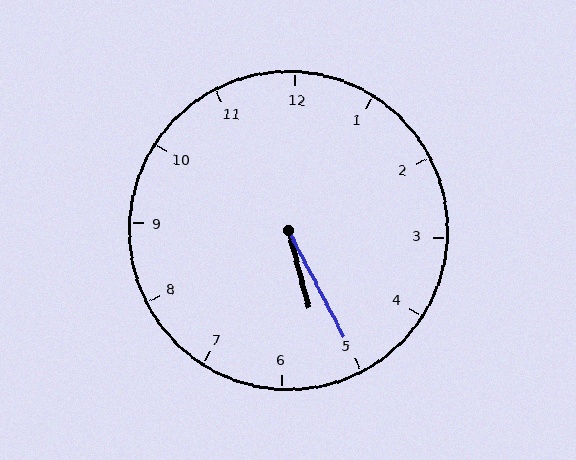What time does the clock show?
5:25.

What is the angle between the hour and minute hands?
Approximately 12 degrees.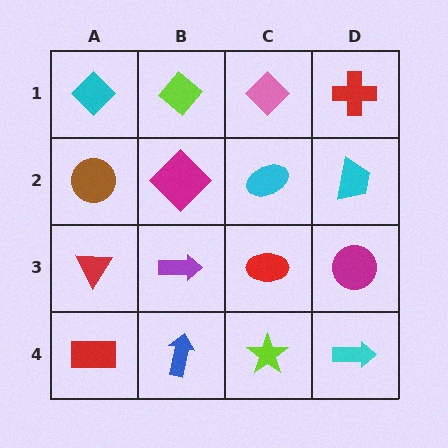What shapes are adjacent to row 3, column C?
A cyan ellipse (row 2, column C), a lime star (row 4, column C), a purple arrow (row 3, column B), a magenta circle (row 3, column D).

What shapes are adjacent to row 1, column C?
A cyan ellipse (row 2, column C), a lime diamond (row 1, column B), a red cross (row 1, column D).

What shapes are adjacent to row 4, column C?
A red ellipse (row 3, column C), a blue arrow (row 4, column B), a cyan arrow (row 4, column D).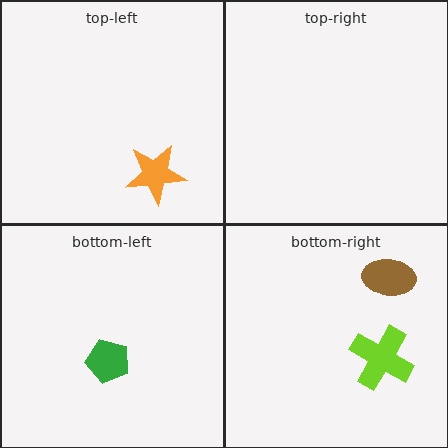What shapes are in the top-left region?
The orange star.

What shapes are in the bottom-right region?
The lime cross, the brown ellipse.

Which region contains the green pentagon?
The bottom-left region.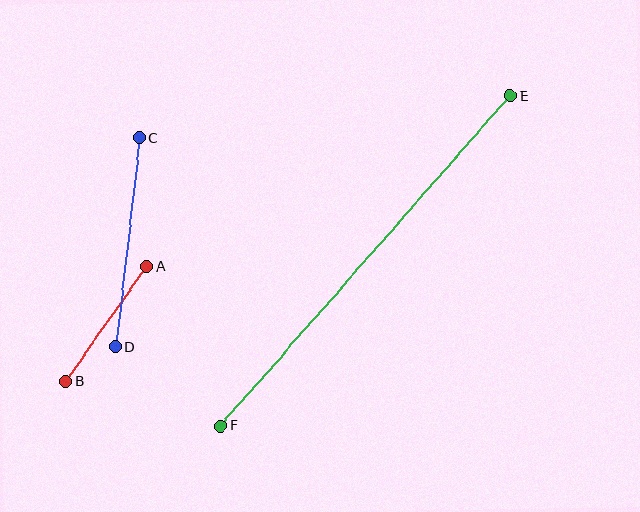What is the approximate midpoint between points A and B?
The midpoint is at approximately (106, 324) pixels.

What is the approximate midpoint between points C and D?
The midpoint is at approximately (128, 242) pixels.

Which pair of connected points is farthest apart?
Points E and F are farthest apart.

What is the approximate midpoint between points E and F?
The midpoint is at approximately (365, 261) pixels.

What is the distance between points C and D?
The distance is approximately 211 pixels.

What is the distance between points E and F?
The distance is approximately 439 pixels.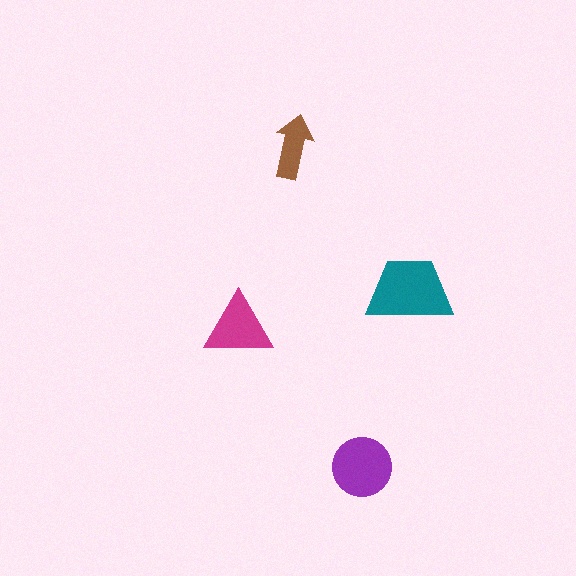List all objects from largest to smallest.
The teal trapezoid, the purple circle, the magenta triangle, the brown arrow.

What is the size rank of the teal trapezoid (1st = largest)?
1st.